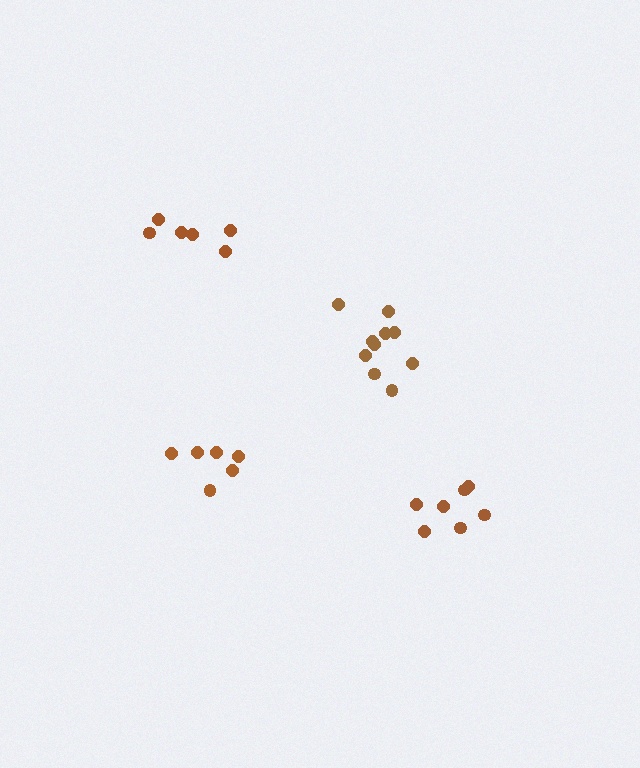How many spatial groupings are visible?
There are 4 spatial groupings.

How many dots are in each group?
Group 1: 7 dots, Group 2: 6 dots, Group 3: 6 dots, Group 4: 10 dots (29 total).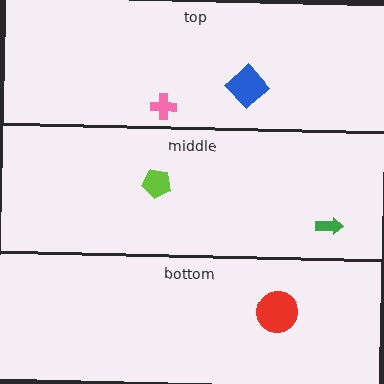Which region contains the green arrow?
The middle region.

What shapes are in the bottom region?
The red circle.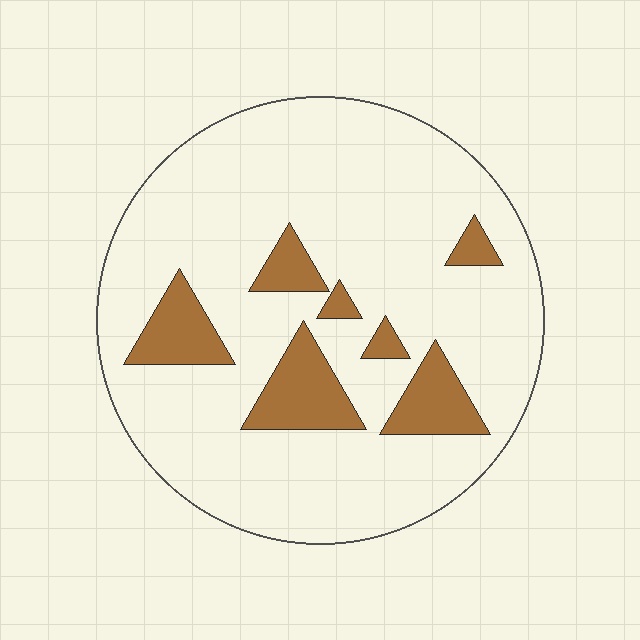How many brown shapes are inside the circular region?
7.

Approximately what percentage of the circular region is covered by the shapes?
Approximately 15%.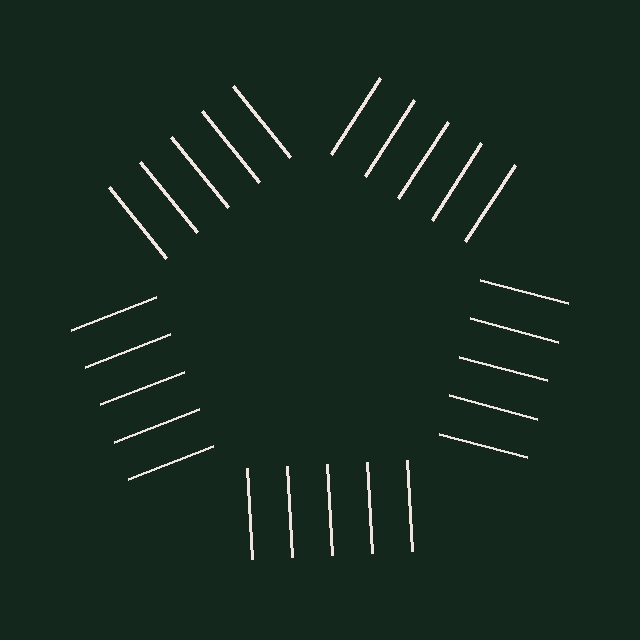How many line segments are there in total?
25 — 5 along each of the 5 edges.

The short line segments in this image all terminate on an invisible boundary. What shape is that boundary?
An illusory pentagon — the line segments terminate on its edges but no continuous stroke is drawn.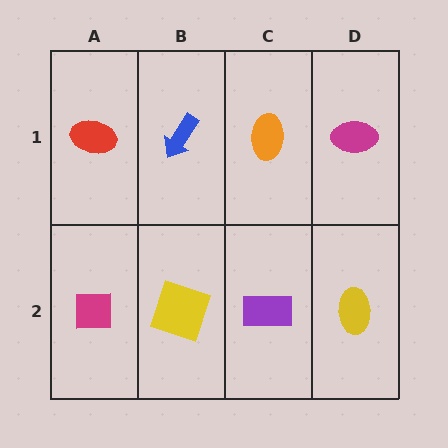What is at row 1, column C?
An orange ellipse.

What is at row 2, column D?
A yellow ellipse.